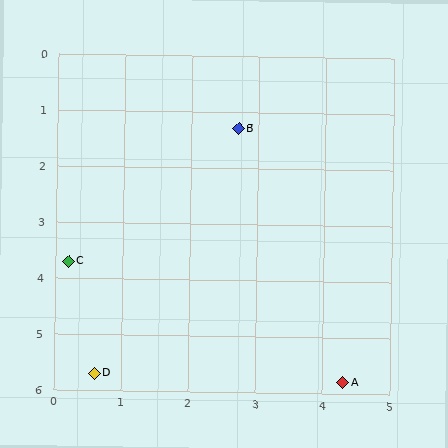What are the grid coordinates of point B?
Point B is at approximately (2.7, 1.3).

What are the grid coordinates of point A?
Point A is at approximately (4.3, 5.8).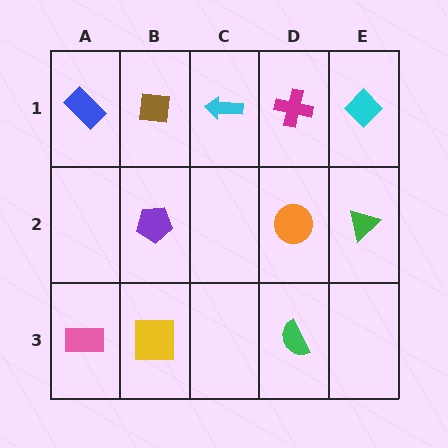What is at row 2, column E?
A green triangle.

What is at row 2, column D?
An orange circle.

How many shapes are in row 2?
3 shapes.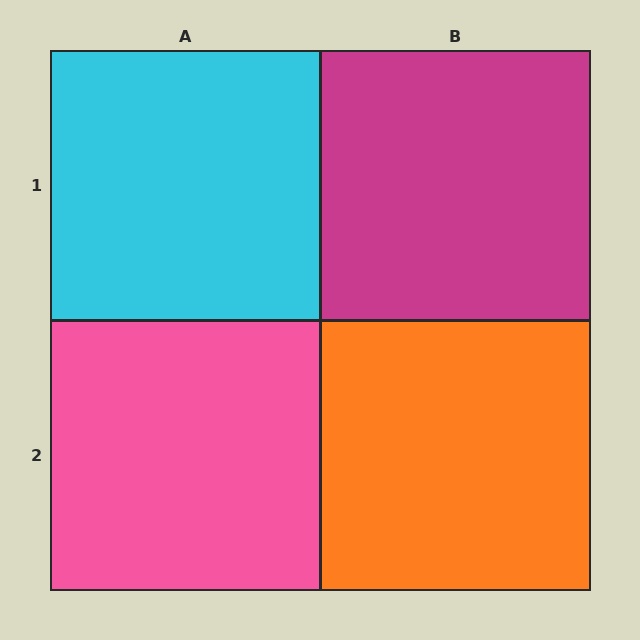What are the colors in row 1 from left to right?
Cyan, magenta.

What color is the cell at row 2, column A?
Pink.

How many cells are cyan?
1 cell is cyan.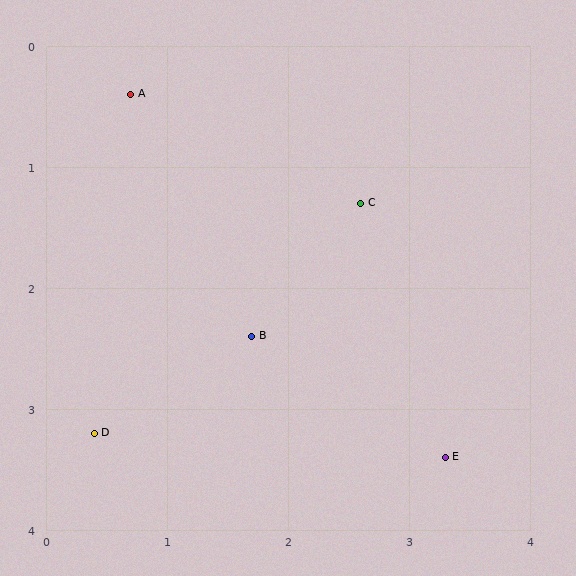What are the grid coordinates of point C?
Point C is at approximately (2.6, 1.3).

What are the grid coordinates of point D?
Point D is at approximately (0.4, 3.2).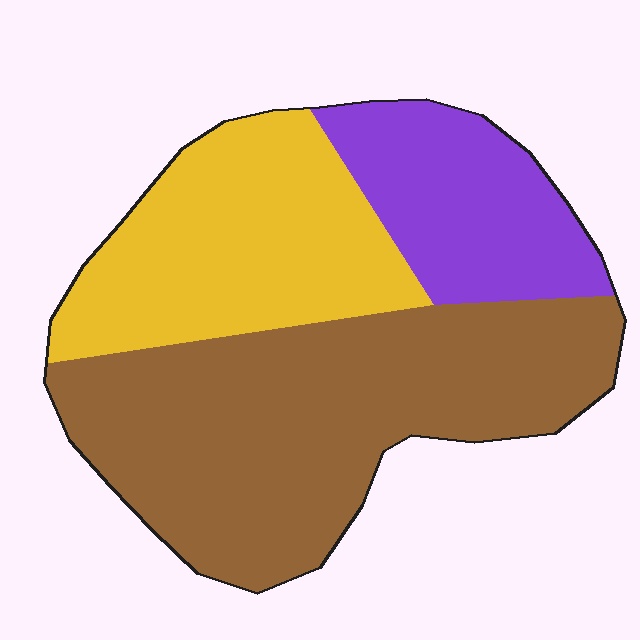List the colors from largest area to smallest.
From largest to smallest: brown, yellow, purple.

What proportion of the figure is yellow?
Yellow covers about 30% of the figure.